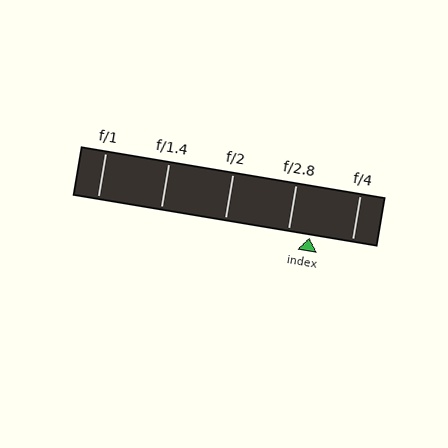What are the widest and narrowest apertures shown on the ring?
The widest aperture shown is f/1 and the narrowest is f/4.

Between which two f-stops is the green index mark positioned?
The index mark is between f/2.8 and f/4.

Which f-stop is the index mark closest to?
The index mark is closest to f/2.8.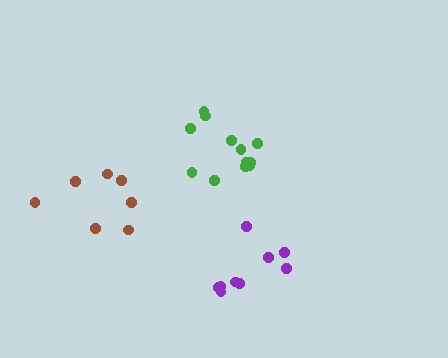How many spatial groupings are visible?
There are 3 spatial groupings.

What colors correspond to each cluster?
The clusters are colored: green, purple, brown.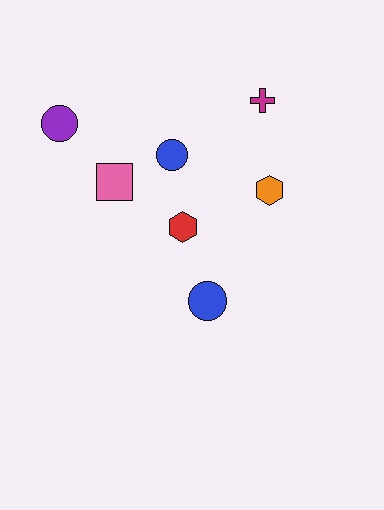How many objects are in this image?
There are 7 objects.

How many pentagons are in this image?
There are no pentagons.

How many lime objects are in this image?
There are no lime objects.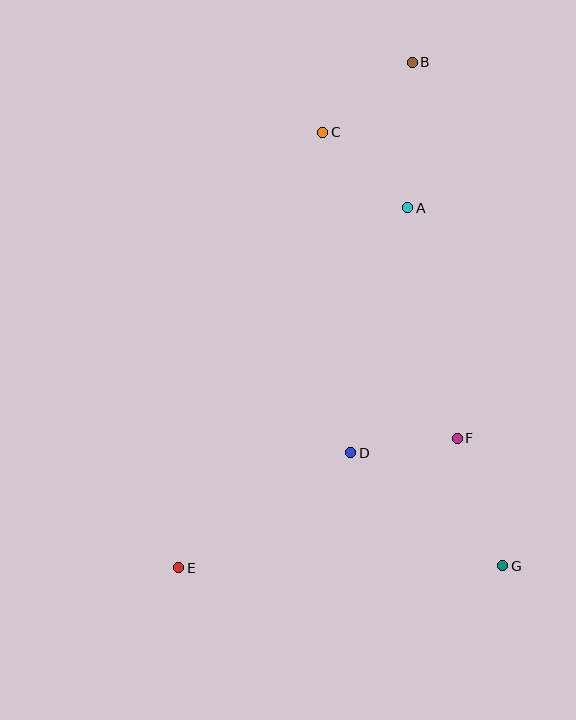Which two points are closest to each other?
Points D and F are closest to each other.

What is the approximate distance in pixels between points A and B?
The distance between A and B is approximately 145 pixels.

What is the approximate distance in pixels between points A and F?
The distance between A and F is approximately 236 pixels.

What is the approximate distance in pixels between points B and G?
The distance between B and G is approximately 511 pixels.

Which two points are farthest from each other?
Points B and E are farthest from each other.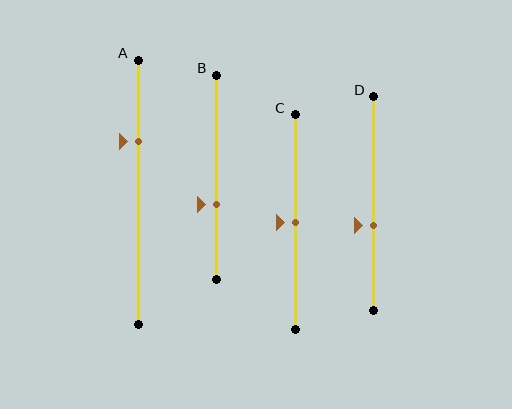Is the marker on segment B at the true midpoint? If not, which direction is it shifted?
No, the marker on segment B is shifted downward by about 13% of the segment length.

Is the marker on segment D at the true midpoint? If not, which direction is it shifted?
No, the marker on segment D is shifted downward by about 10% of the segment length.